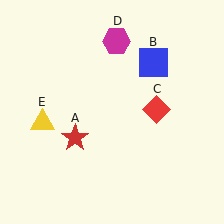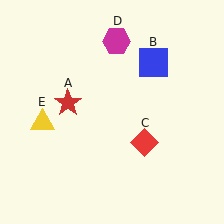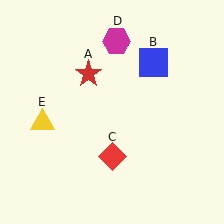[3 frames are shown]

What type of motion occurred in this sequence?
The red star (object A), red diamond (object C) rotated clockwise around the center of the scene.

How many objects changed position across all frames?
2 objects changed position: red star (object A), red diamond (object C).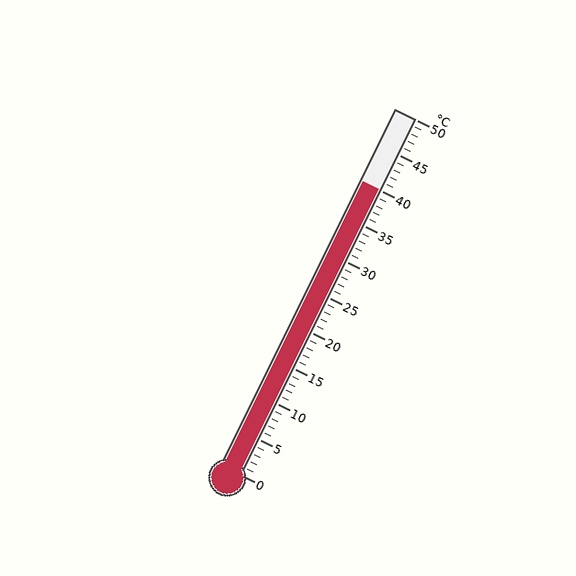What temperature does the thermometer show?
The thermometer shows approximately 40°C.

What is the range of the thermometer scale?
The thermometer scale ranges from 0°C to 50°C.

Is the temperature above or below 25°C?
The temperature is above 25°C.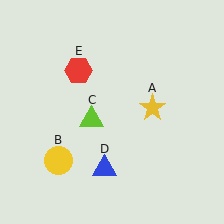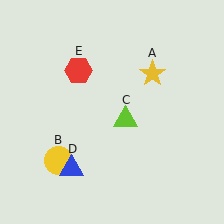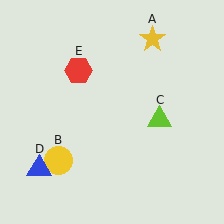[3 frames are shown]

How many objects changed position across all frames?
3 objects changed position: yellow star (object A), lime triangle (object C), blue triangle (object D).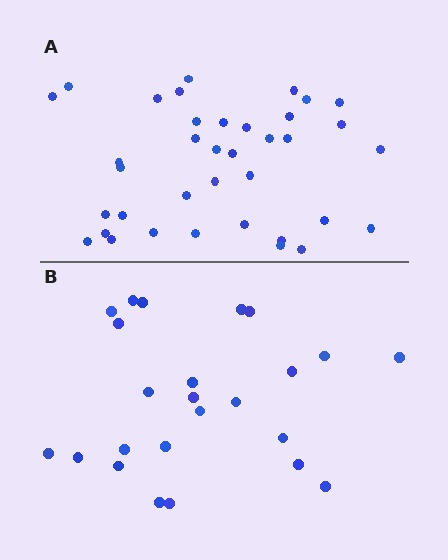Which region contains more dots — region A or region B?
Region A (the top region) has more dots.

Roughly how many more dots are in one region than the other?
Region A has approximately 15 more dots than region B.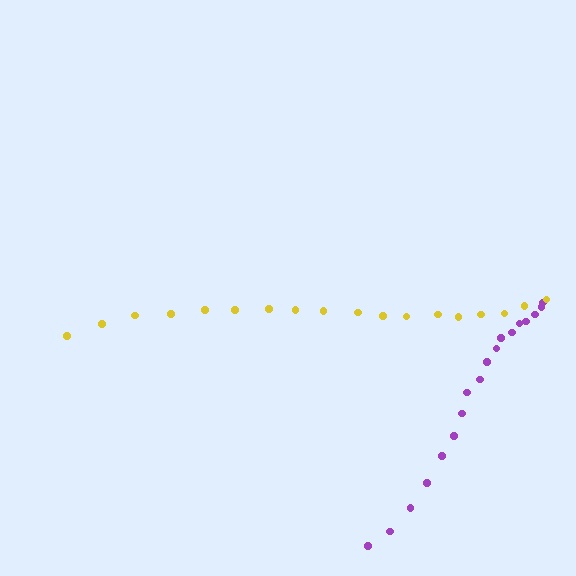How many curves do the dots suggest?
There are 2 distinct paths.